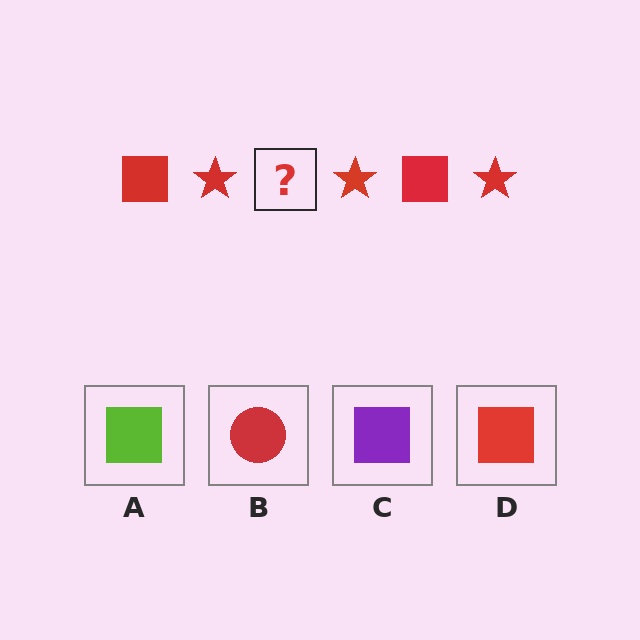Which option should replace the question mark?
Option D.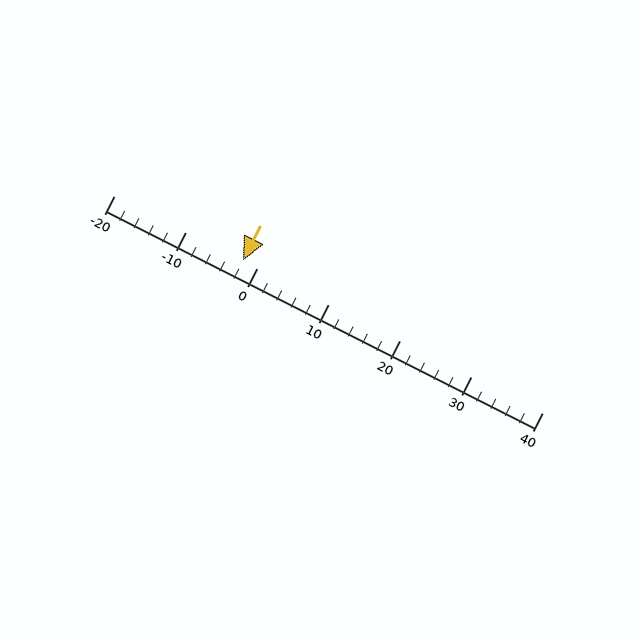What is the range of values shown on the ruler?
The ruler shows values from -20 to 40.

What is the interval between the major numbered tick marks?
The major tick marks are spaced 10 units apart.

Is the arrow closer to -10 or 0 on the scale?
The arrow is closer to 0.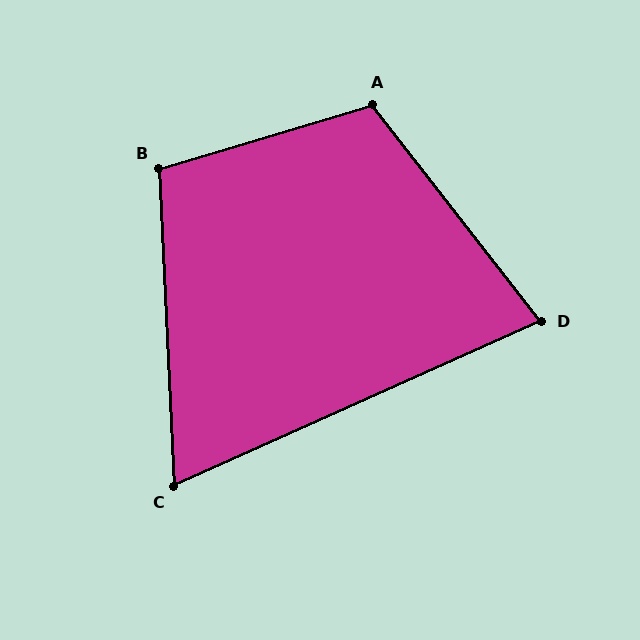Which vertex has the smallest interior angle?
C, at approximately 69 degrees.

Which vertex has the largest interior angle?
A, at approximately 111 degrees.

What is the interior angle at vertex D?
Approximately 76 degrees (acute).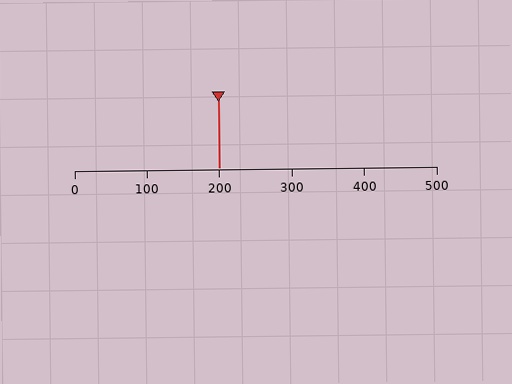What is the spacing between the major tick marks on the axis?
The major ticks are spaced 100 apart.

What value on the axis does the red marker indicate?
The marker indicates approximately 200.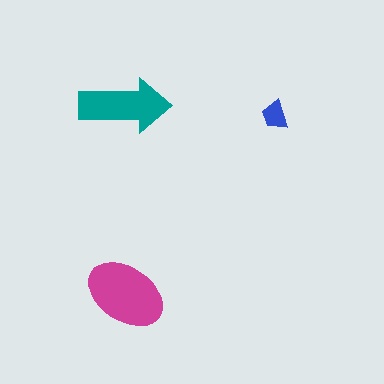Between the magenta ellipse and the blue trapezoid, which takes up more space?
The magenta ellipse.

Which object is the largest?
The magenta ellipse.